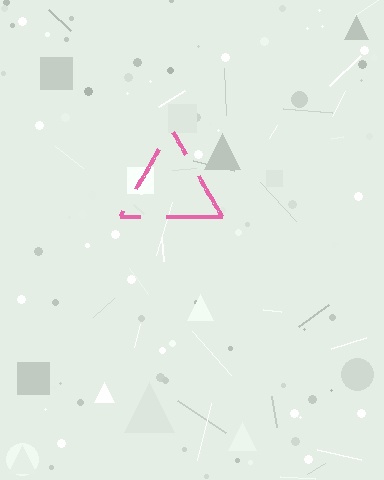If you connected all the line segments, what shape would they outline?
They would outline a triangle.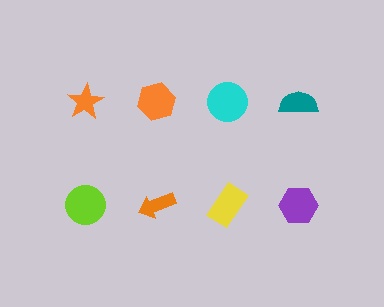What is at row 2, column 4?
A purple hexagon.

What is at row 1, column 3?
A cyan circle.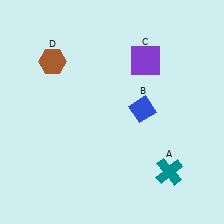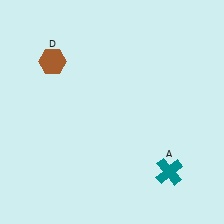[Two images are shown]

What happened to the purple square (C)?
The purple square (C) was removed in Image 2. It was in the top-right area of Image 1.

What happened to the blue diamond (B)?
The blue diamond (B) was removed in Image 2. It was in the top-right area of Image 1.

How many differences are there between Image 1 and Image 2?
There are 2 differences between the two images.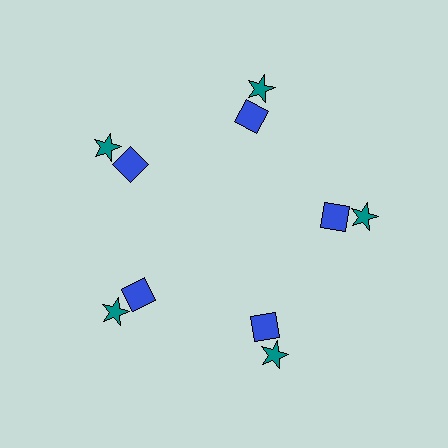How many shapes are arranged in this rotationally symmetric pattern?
There are 10 shapes, arranged in 5 groups of 2.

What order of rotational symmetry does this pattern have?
This pattern has 5-fold rotational symmetry.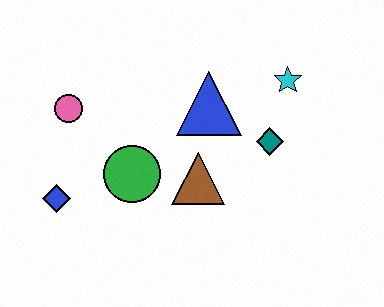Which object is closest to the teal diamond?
The cyan star is closest to the teal diamond.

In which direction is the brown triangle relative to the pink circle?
The brown triangle is to the right of the pink circle.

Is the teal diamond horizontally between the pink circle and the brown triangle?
No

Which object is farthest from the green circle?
The cyan star is farthest from the green circle.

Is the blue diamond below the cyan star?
Yes